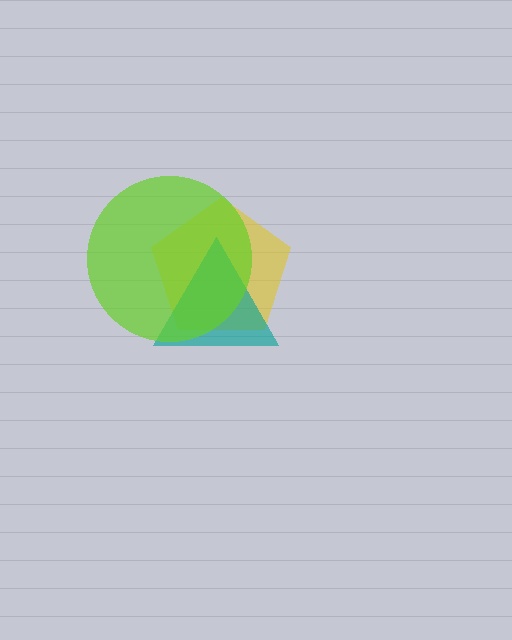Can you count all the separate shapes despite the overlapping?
Yes, there are 3 separate shapes.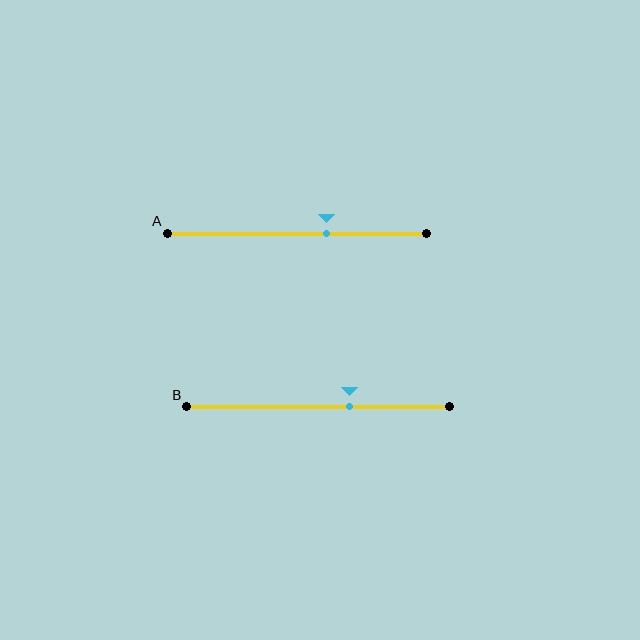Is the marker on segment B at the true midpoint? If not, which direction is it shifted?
No, the marker on segment B is shifted to the right by about 12% of the segment length.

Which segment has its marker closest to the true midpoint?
Segment A has its marker closest to the true midpoint.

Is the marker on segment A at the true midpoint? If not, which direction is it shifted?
No, the marker on segment A is shifted to the right by about 12% of the segment length.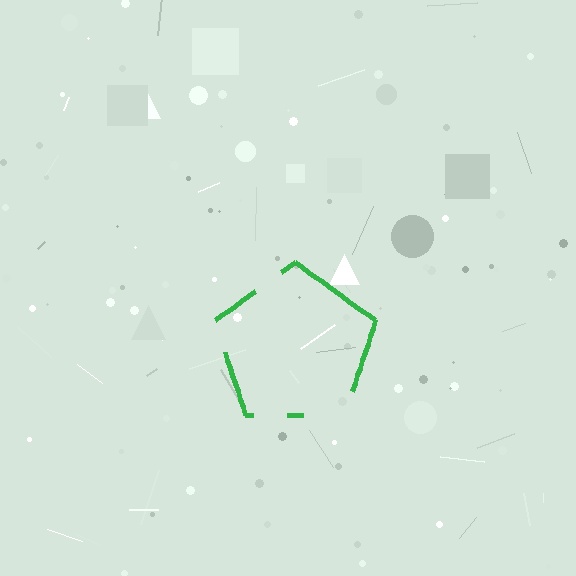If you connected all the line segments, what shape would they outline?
They would outline a pentagon.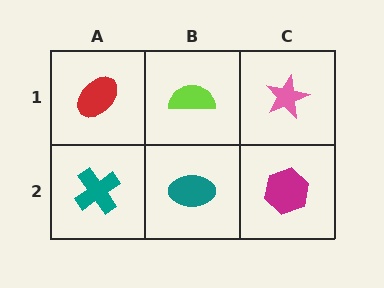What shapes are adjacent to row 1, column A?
A teal cross (row 2, column A), a lime semicircle (row 1, column B).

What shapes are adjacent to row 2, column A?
A red ellipse (row 1, column A), a teal ellipse (row 2, column B).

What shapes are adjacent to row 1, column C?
A magenta hexagon (row 2, column C), a lime semicircle (row 1, column B).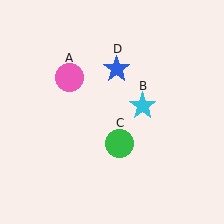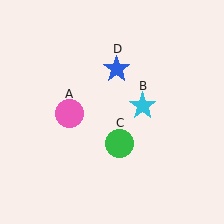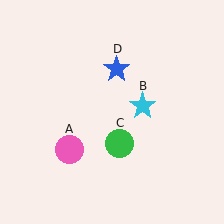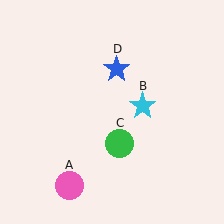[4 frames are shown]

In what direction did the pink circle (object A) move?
The pink circle (object A) moved down.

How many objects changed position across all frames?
1 object changed position: pink circle (object A).